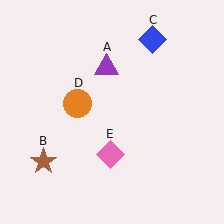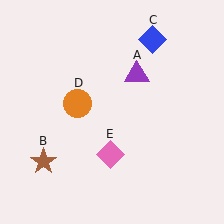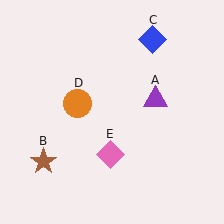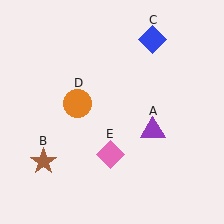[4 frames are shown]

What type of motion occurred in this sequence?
The purple triangle (object A) rotated clockwise around the center of the scene.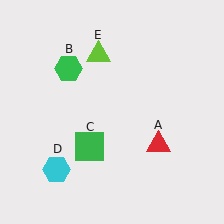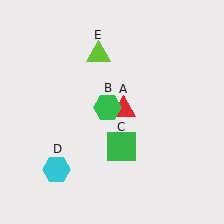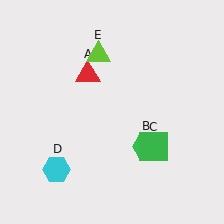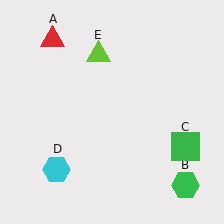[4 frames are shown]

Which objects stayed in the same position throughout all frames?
Cyan hexagon (object D) and lime triangle (object E) remained stationary.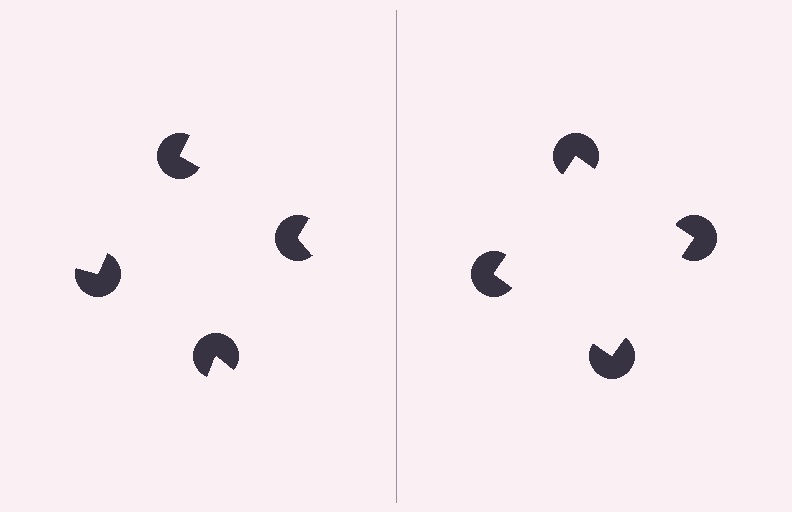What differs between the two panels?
The pac-man discs are positioned identically on both sides; only the wedge orientations differ. On the right they align to a square; on the left they are misaligned.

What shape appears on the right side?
An illusory square.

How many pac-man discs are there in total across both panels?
8 — 4 on each side.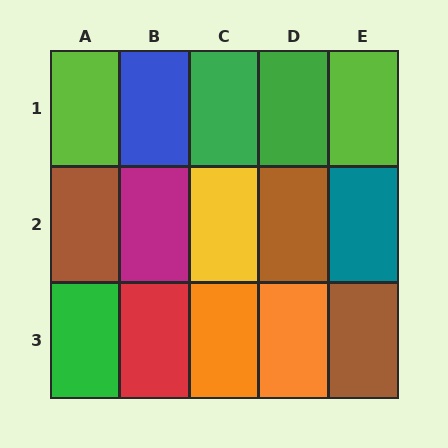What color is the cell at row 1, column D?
Green.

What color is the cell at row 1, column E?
Lime.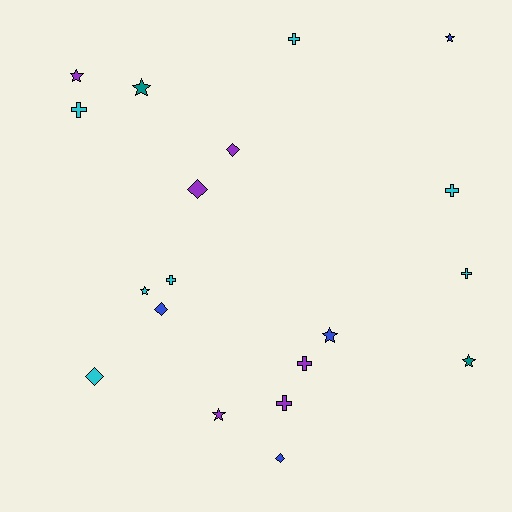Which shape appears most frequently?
Cross, with 7 objects.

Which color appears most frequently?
Cyan, with 7 objects.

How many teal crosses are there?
There are no teal crosses.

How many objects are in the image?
There are 19 objects.